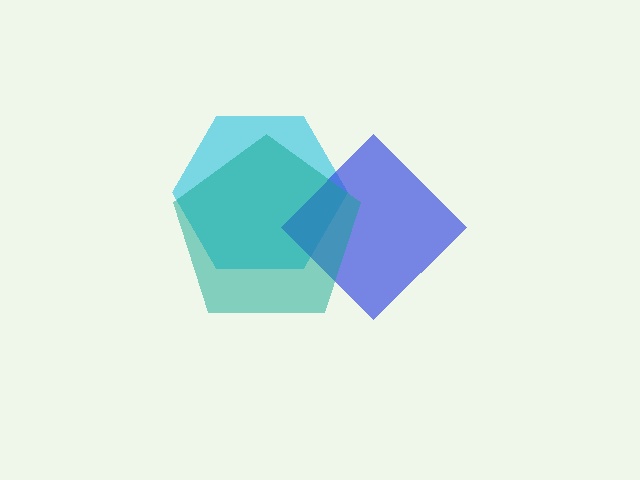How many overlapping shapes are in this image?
There are 3 overlapping shapes in the image.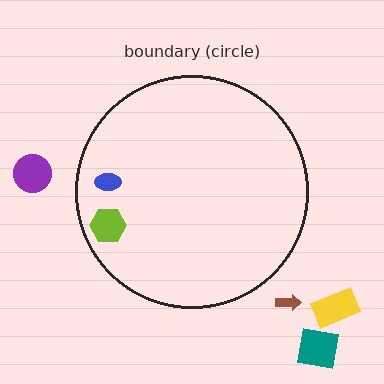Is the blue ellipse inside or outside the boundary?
Inside.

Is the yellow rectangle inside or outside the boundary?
Outside.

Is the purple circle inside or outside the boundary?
Outside.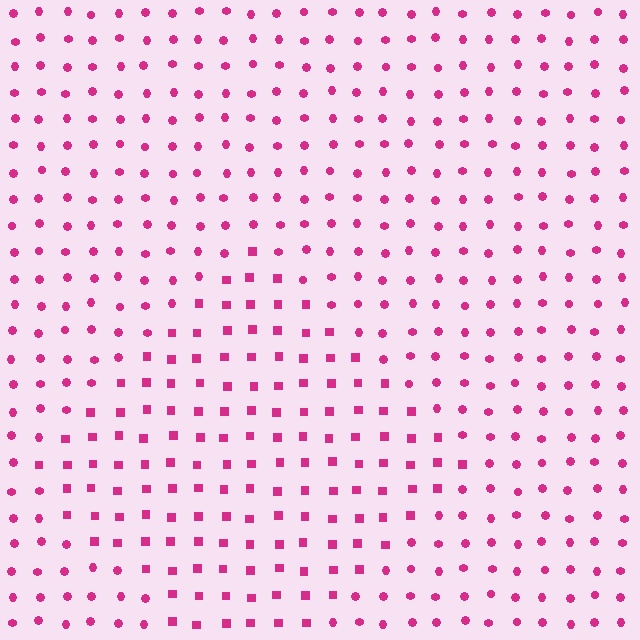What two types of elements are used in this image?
The image uses squares inside the diamond region and circles outside it.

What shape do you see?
I see a diamond.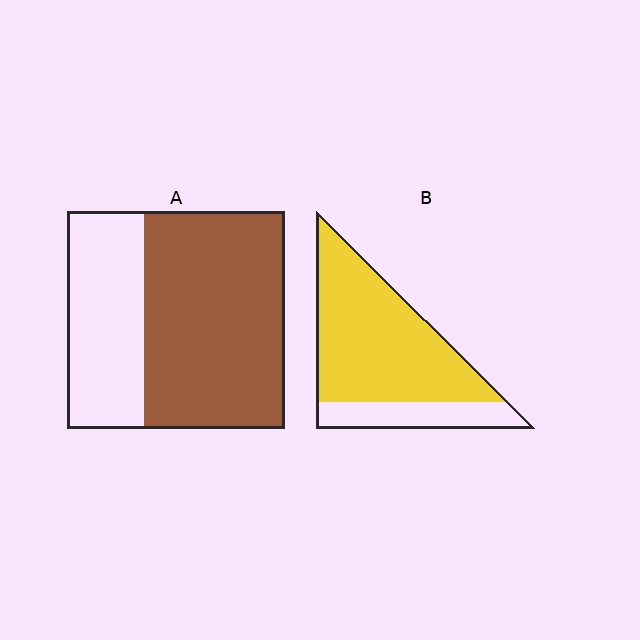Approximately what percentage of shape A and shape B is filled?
A is approximately 65% and B is approximately 75%.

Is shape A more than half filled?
Yes.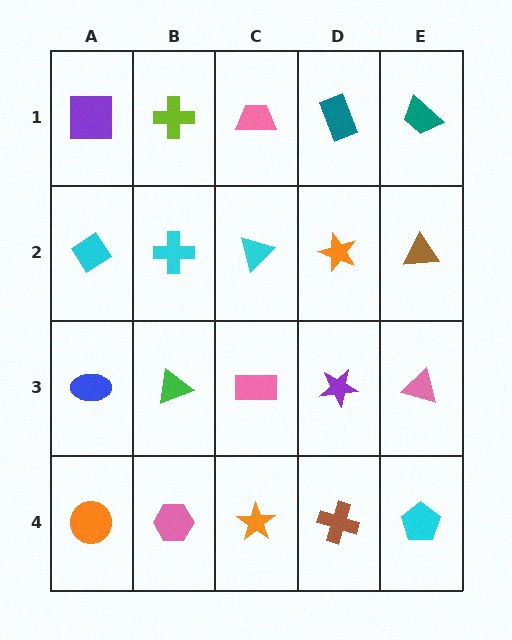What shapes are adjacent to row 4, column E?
A pink triangle (row 3, column E), a brown cross (row 4, column D).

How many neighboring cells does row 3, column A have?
3.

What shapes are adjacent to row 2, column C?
A pink trapezoid (row 1, column C), a pink rectangle (row 3, column C), a cyan cross (row 2, column B), an orange star (row 2, column D).